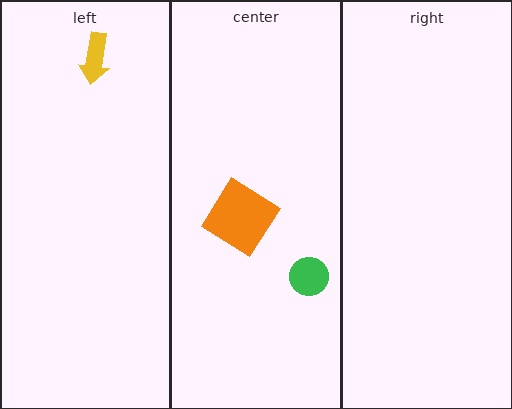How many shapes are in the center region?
2.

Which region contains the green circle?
The center region.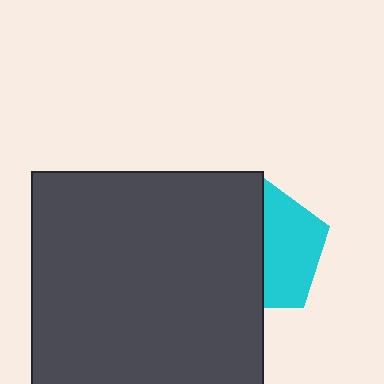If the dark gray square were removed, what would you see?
You would see the complete cyan pentagon.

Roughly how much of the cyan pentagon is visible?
About half of it is visible (roughly 47%).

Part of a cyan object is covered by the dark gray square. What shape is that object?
It is a pentagon.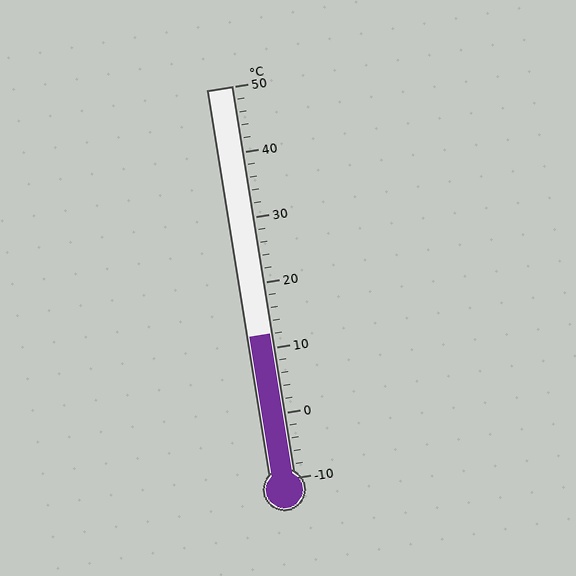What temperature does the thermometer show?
The thermometer shows approximately 12°C.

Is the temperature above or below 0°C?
The temperature is above 0°C.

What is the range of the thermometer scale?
The thermometer scale ranges from -10°C to 50°C.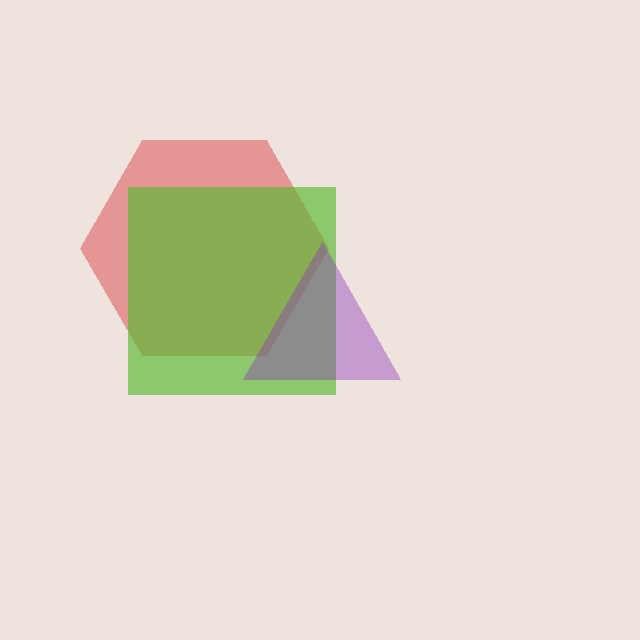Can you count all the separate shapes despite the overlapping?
Yes, there are 3 separate shapes.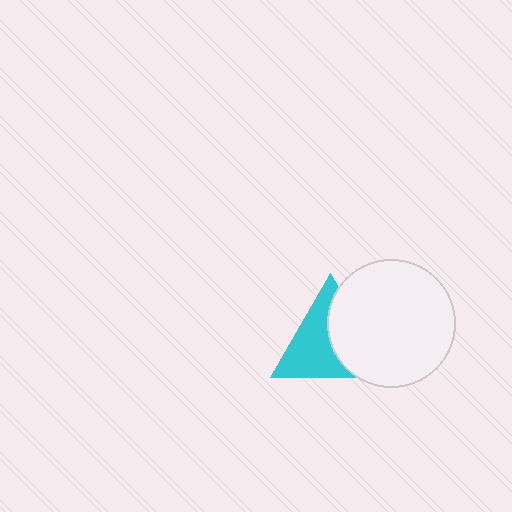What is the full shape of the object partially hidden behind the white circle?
The partially hidden object is a cyan triangle.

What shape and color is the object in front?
The object in front is a white circle.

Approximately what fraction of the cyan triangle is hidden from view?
Roughly 45% of the cyan triangle is hidden behind the white circle.